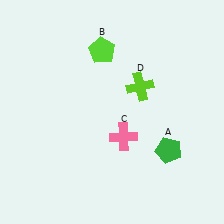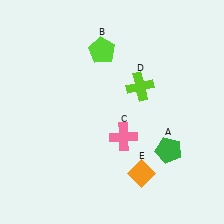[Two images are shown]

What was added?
An orange diamond (E) was added in Image 2.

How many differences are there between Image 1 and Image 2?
There is 1 difference between the two images.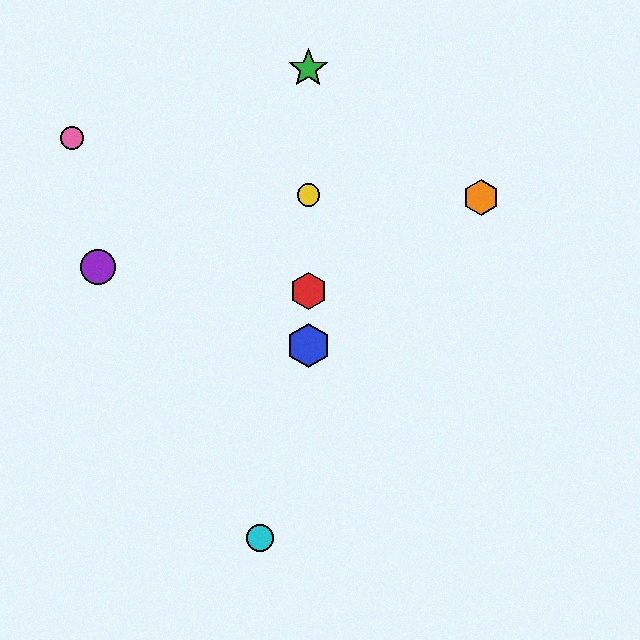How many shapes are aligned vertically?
4 shapes (the red hexagon, the blue hexagon, the green star, the yellow circle) are aligned vertically.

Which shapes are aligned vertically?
The red hexagon, the blue hexagon, the green star, the yellow circle are aligned vertically.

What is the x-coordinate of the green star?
The green star is at x≈308.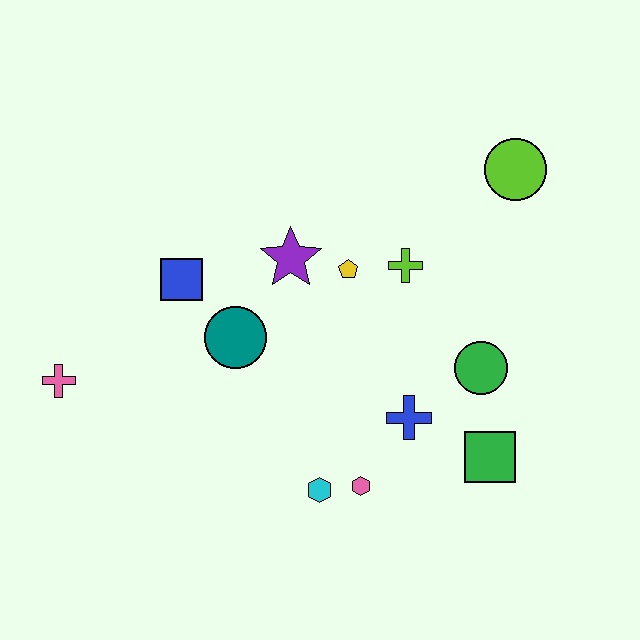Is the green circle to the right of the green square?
No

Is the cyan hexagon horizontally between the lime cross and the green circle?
No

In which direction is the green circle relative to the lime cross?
The green circle is below the lime cross.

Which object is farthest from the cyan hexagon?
The lime circle is farthest from the cyan hexagon.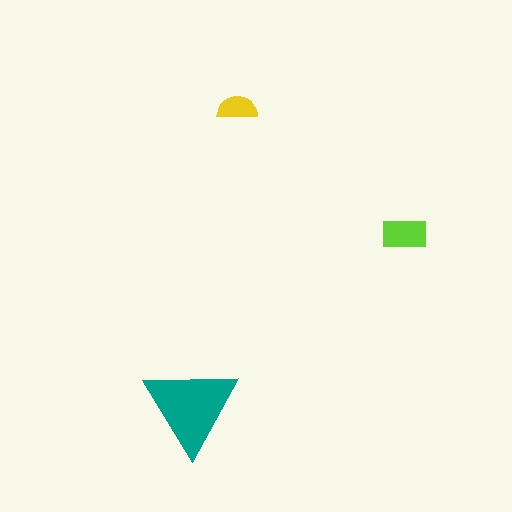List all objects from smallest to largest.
The yellow semicircle, the lime rectangle, the teal triangle.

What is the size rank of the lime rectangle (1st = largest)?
2nd.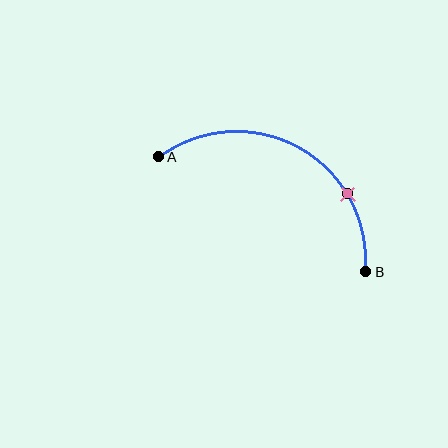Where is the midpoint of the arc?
The arc midpoint is the point on the curve farthest from the straight line joining A and B. It sits above that line.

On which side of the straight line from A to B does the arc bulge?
The arc bulges above the straight line connecting A and B.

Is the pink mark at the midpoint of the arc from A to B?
No. The pink mark lies on the arc but is closer to endpoint B. The arc midpoint would be at the point on the curve equidistant along the arc from both A and B.